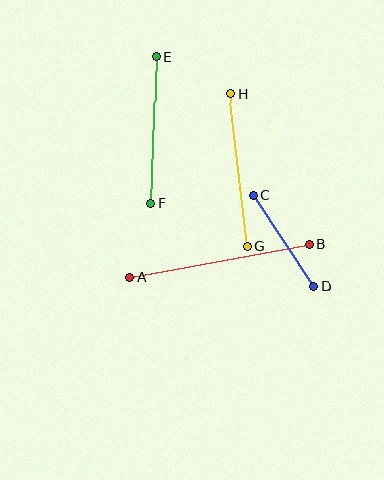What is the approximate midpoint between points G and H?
The midpoint is at approximately (239, 170) pixels.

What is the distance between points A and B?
The distance is approximately 182 pixels.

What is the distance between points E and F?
The distance is approximately 146 pixels.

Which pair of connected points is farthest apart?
Points A and B are farthest apart.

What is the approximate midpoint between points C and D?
The midpoint is at approximately (283, 241) pixels.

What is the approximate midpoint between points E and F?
The midpoint is at approximately (153, 130) pixels.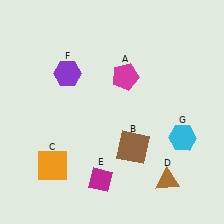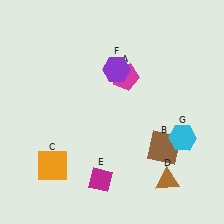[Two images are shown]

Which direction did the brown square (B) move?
The brown square (B) moved right.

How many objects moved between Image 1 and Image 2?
2 objects moved between the two images.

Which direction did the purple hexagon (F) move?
The purple hexagon (F) moved right.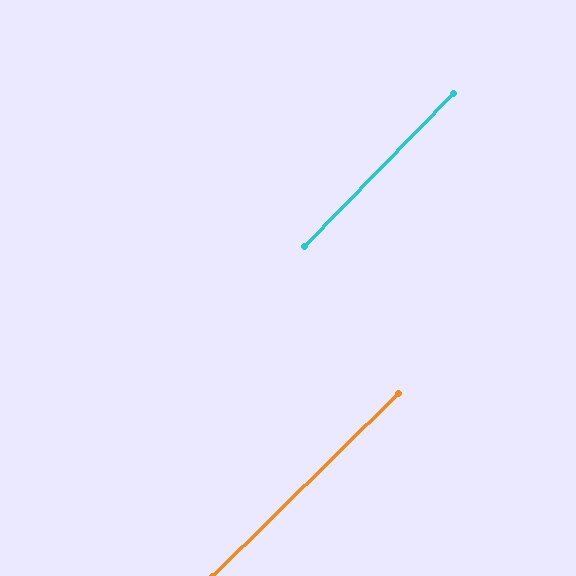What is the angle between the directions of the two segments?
Approximately 1 degree.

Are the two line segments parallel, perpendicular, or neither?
Parallel — their directions differ by only 1.4°.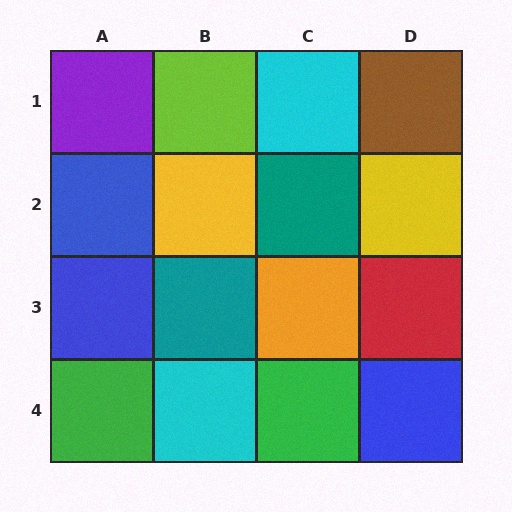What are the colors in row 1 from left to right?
Purple, lime, cyan, brown.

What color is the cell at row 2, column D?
Yellow.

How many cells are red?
1 cell is red.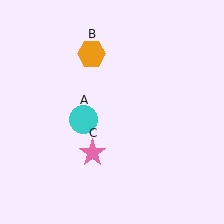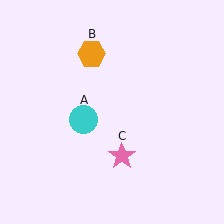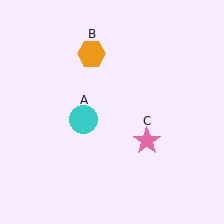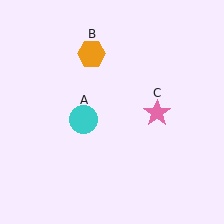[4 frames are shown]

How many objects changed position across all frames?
1 object changed position: pink star (object C).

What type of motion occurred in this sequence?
The pink star (object C) rotated counterclockwise around the center of the scene.